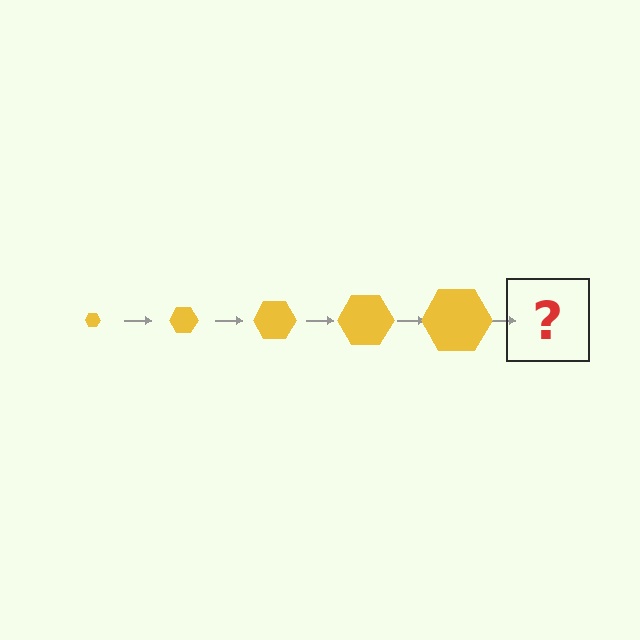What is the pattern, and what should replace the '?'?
The pattern is that the hexagon gets progressively larger each step. The '?' should be a yellow hexagon, larger than the previous one.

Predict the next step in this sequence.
The next step is a yellow hexagon, larger than the previous one.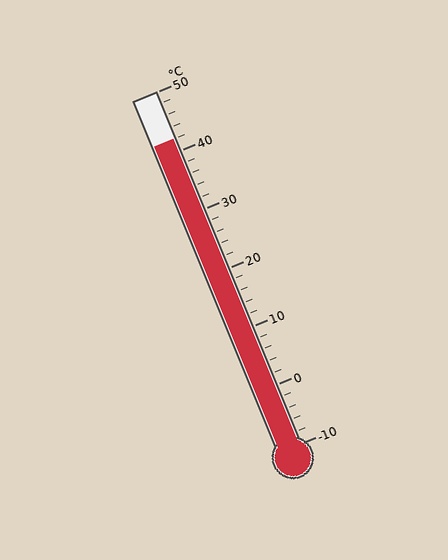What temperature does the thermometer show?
The thermometer shows approximately 42°C.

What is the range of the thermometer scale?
The thermometer scale ranges from -10°C to 50°C.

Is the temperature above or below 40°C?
The temperature is above 40°C.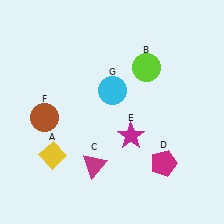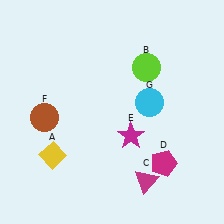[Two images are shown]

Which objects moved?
The objects that moved are: the magenta triangle (C), the cyan circle (G).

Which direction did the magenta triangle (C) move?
The magenta triangle (C) moved right.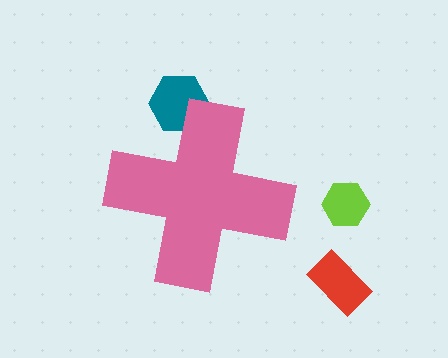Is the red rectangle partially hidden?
No, the red rectangle is fully visible.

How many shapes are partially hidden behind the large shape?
1 shape is partially hidden.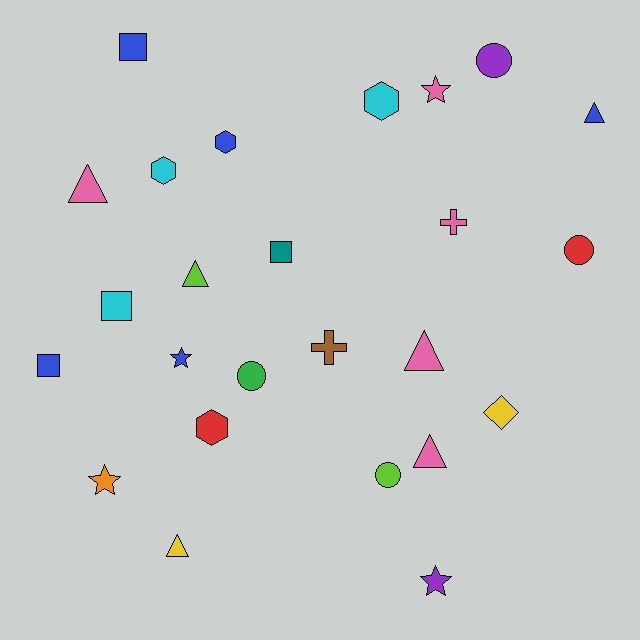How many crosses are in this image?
There are 2 crosses.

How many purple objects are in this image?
There are 2 purple objects.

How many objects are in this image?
There are 25 objects.